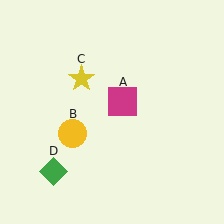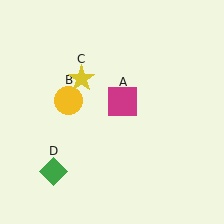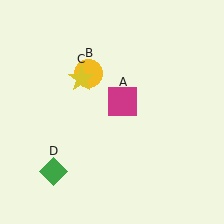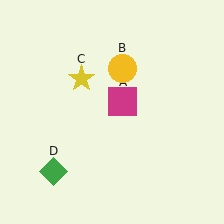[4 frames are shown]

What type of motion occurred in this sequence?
The yellow circle (object B) rotated clockwise around the center of the scene.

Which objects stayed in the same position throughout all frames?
Magenta square (object A) and yellow star (object C) and green diamond (object D) remained stationary.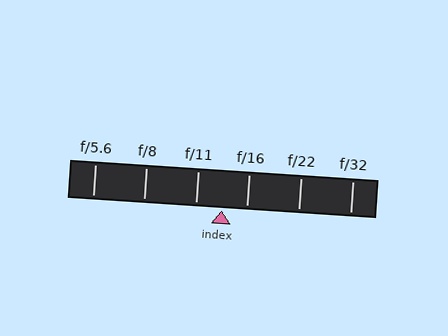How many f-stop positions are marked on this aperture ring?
There are 6 f-stop positions marked.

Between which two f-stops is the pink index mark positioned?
The index mark is between f/11 and f/16.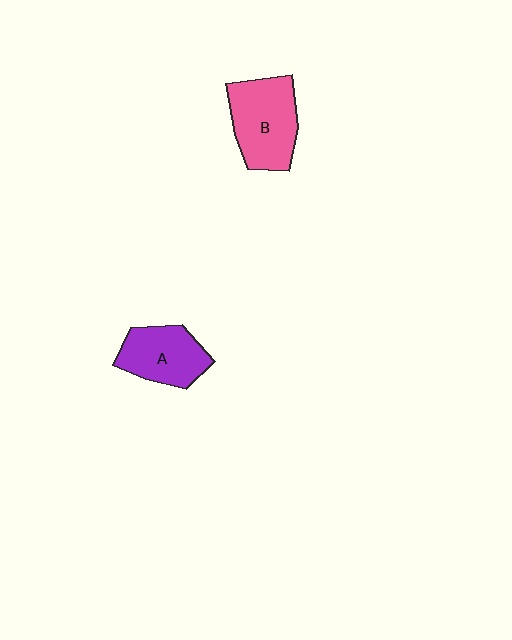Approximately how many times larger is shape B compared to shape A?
Approximately 1.2 times.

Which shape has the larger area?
Shape B (pink).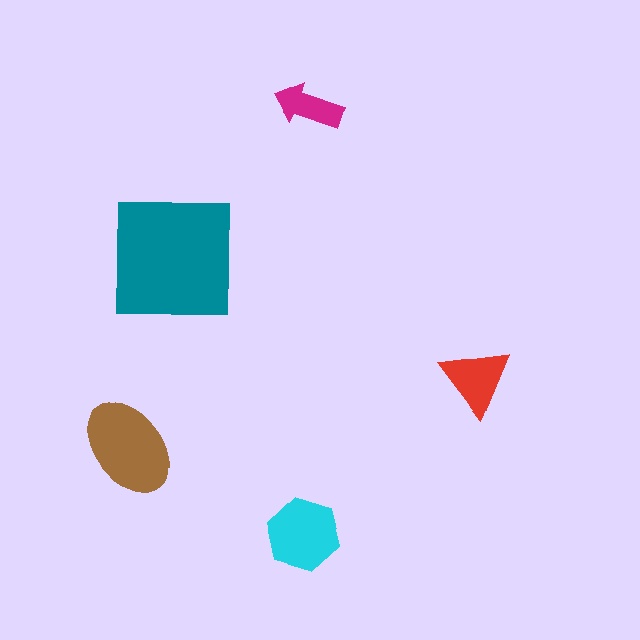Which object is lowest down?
The cyan hexagon is bottommost.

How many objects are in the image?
There are 5 objects in the image.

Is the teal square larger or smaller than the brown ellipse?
Larger.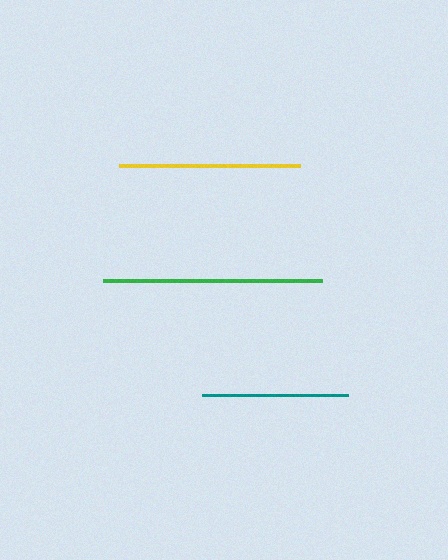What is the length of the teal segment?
The teal segment is approximately 146 pixels long.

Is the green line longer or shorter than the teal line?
The green line is longer than the teal line.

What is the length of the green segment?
The green segment is approximately 219 pixels long.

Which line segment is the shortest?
The teal line is the shortest at approximately 146 pixels.